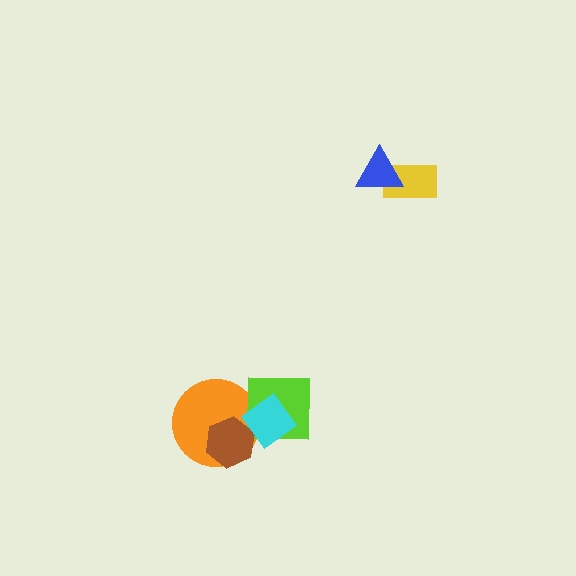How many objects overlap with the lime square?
3 objects overlap with the lime square.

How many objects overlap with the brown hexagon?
3 objects overlap with the brown hexagon.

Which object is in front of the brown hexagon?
The cyan diamond is in front of the brown hexagon.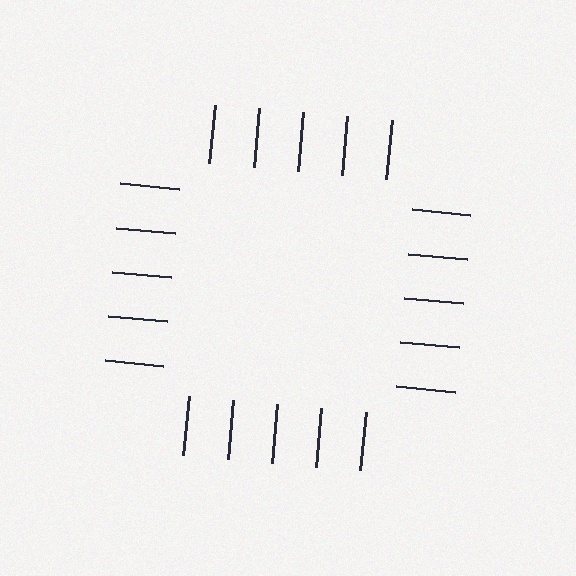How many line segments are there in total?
20 — 5 along each of the 4 edges.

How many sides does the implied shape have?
4 sides — the line-ends trace a square.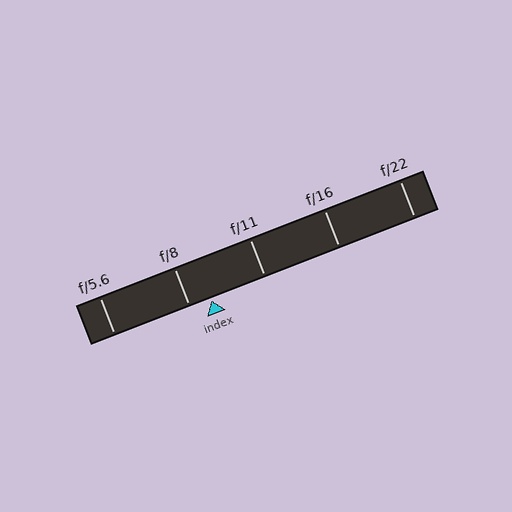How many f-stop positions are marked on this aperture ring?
There are 5 f-stop positions marked.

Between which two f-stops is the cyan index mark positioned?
The index mark is between f/8 and f/11.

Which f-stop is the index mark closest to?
The index mark is closest to f/8.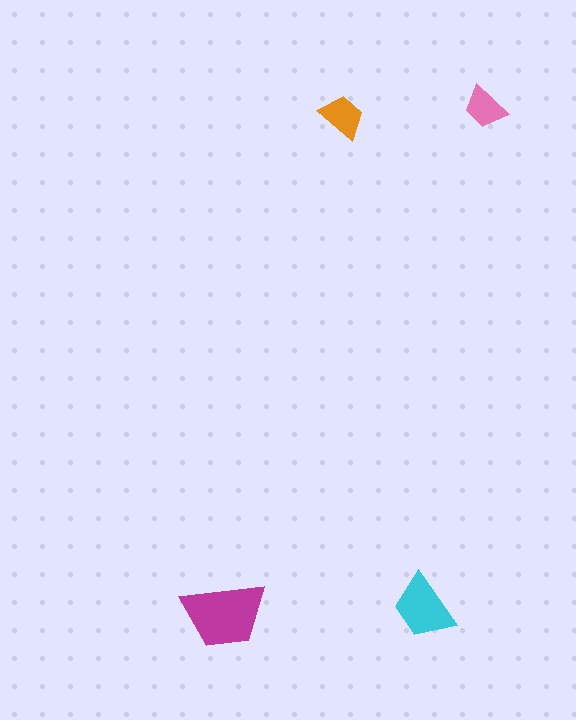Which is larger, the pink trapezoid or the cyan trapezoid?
The cyan one.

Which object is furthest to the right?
The pink trapezoid is rightmost.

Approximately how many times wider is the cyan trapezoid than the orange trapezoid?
About 1.5 times wider.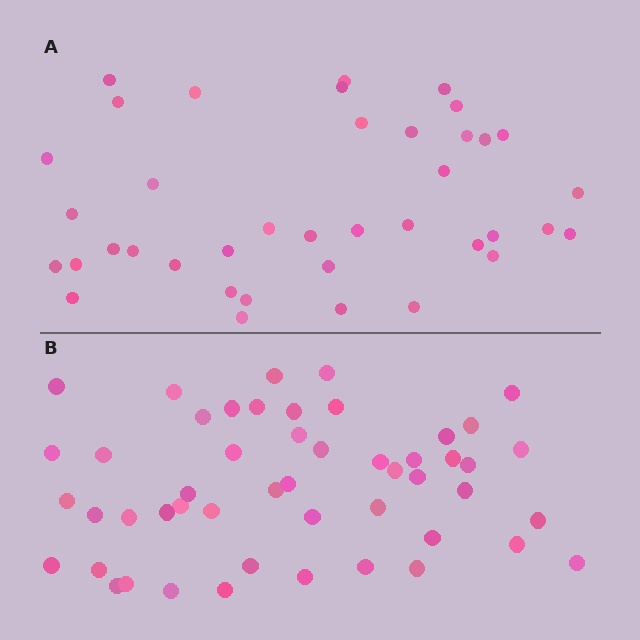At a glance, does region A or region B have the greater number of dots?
Region B (the bottom region) has more dots.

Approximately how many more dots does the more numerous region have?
Region B has roughly 12 or so more dots than region A.